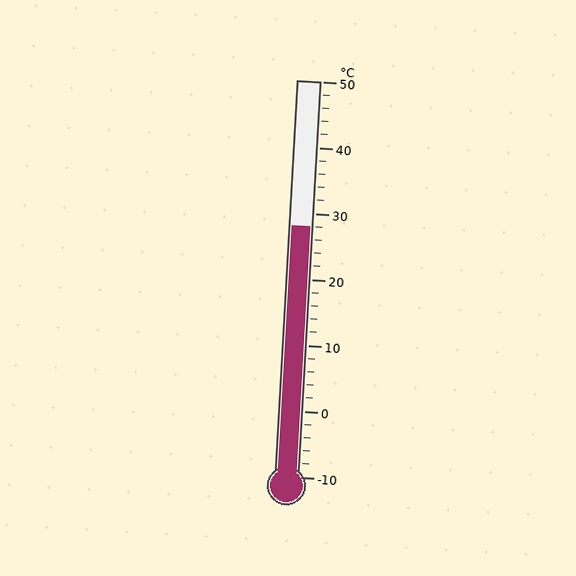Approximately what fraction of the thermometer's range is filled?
The thermometer is filled to approximately 65% of its range.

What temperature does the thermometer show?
The thermometer shows approximately 28°C.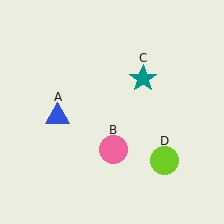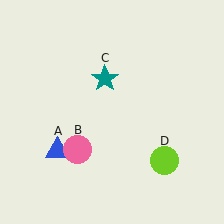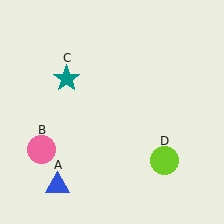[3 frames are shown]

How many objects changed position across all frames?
3 objects changed position: blue triangle (object A), pink circle (object B), teal star (object C).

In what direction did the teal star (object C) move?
The teal star (object C) moved left.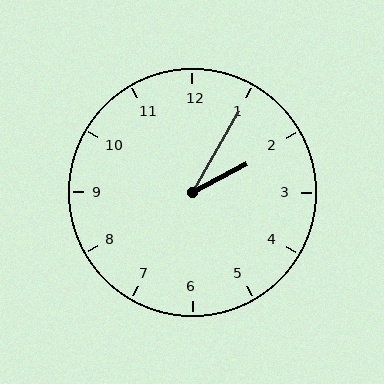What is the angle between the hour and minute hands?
Approximately 32 degrees.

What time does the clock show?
2:05.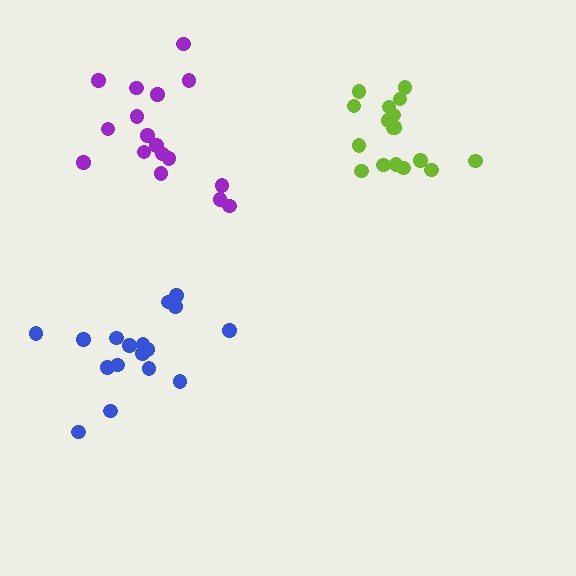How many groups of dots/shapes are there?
There are 3 groups.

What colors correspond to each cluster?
The clusters are colored: blue, lime, purple.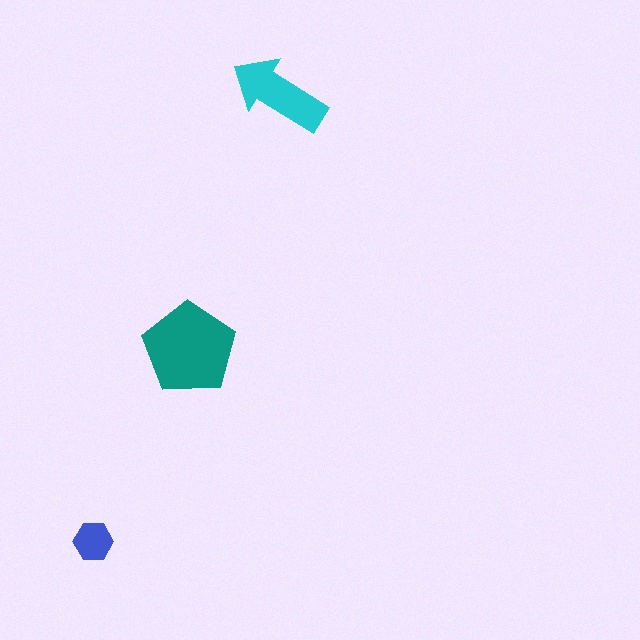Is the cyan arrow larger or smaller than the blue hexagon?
Larger.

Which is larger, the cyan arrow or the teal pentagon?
The teal pentagon.